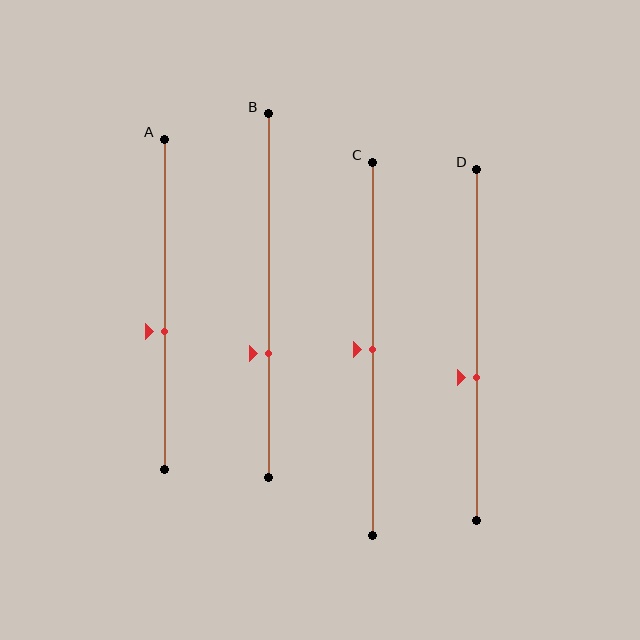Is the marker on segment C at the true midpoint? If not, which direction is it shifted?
Yes, the marker on segment C is at the true midpoint.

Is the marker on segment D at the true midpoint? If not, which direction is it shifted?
No, the marker on segment D is shifted downward by about 9% of the segment length.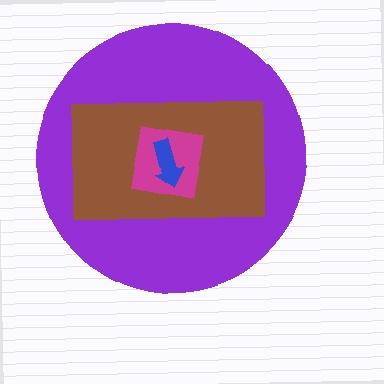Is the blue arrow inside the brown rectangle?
Yes.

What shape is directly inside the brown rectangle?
The magenta square.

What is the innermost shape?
The blue arrow.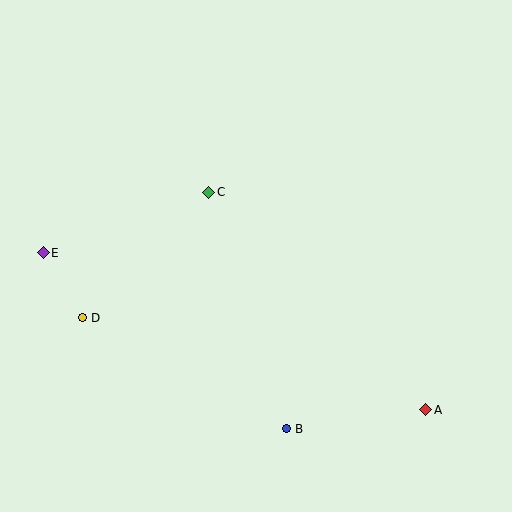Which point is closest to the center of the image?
Point C at (209, 192) is closest to the center.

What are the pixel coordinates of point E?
Point E is at (43, 253).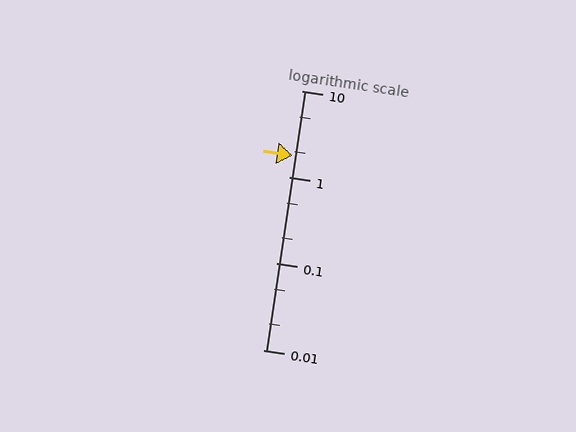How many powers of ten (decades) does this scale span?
The scale spans 3 decades, from 0.01 to 10.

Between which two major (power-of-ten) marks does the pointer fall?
The pointer is between 1 and 10.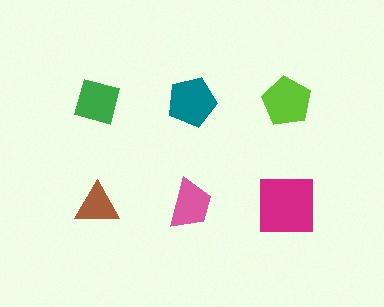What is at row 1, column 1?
A green square.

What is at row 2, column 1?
A brown triangle.